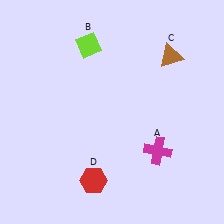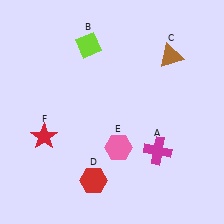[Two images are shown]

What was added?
A pink hexagon (E), a red star (F) were added in Image 2.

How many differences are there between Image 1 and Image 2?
There are 2 differences between the two images.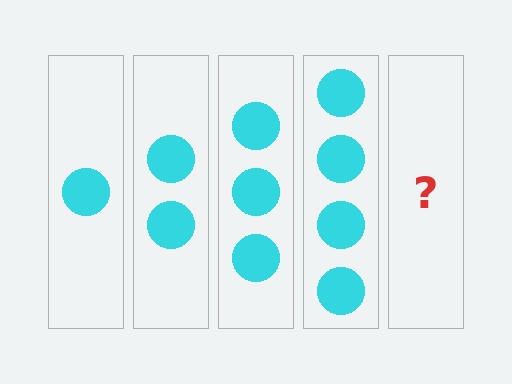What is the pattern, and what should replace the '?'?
The pattern is that each step adds one more circle. The '?' should be 5 circles.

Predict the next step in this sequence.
The next step is 5 circles.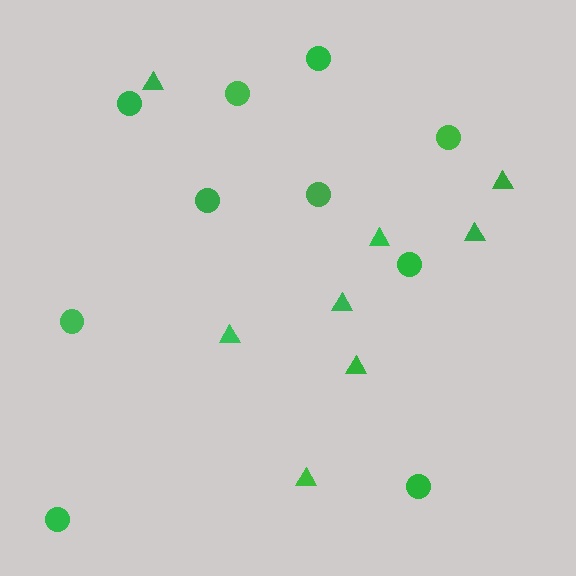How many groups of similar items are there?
There are 2 groups: one group of circles (10) and one group of triangles (8).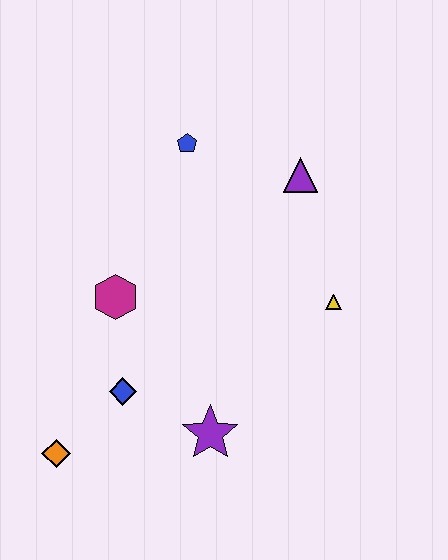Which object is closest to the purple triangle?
The blue pentagon is closest to the purple triangle.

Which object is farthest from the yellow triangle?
The orange diamond is farthest from the yellow triangle.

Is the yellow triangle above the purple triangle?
No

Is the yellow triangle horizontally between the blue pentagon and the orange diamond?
No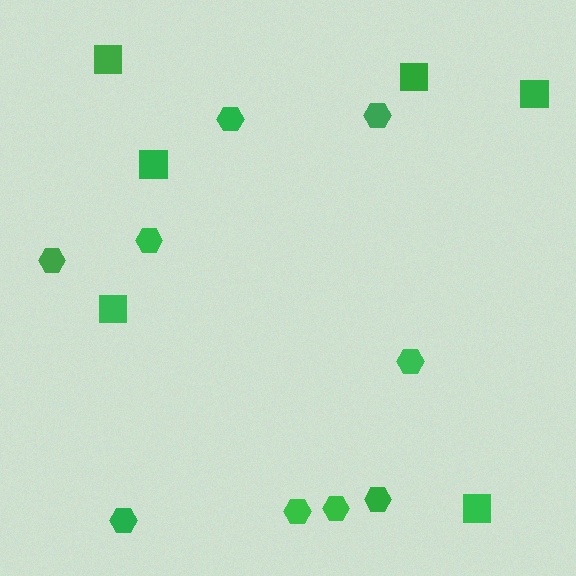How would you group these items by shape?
There are 2 groups: one group of squares (6) and one group of hexagons (9).